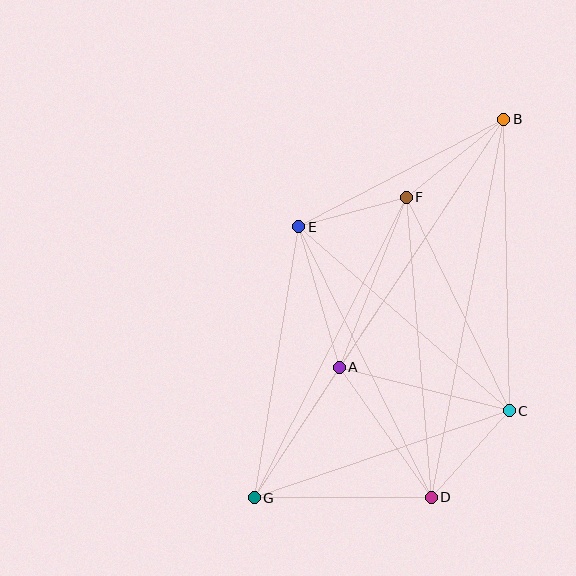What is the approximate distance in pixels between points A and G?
The distance between A and G is approximately 156 pixels.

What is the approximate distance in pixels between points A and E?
The distance between A and E is approximately 146 pixels.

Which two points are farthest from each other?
Points B and G are farthest from each other.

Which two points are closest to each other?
Points E and F are closest to each other.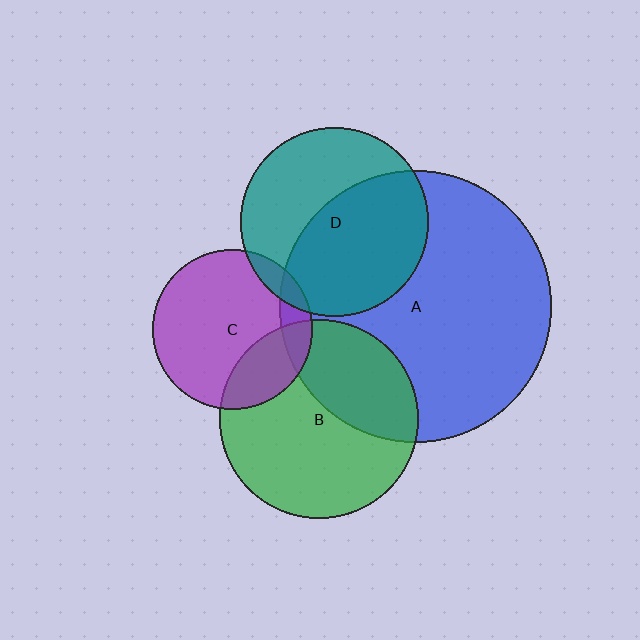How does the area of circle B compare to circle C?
Approximately 1.5 times.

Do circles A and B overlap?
Yes.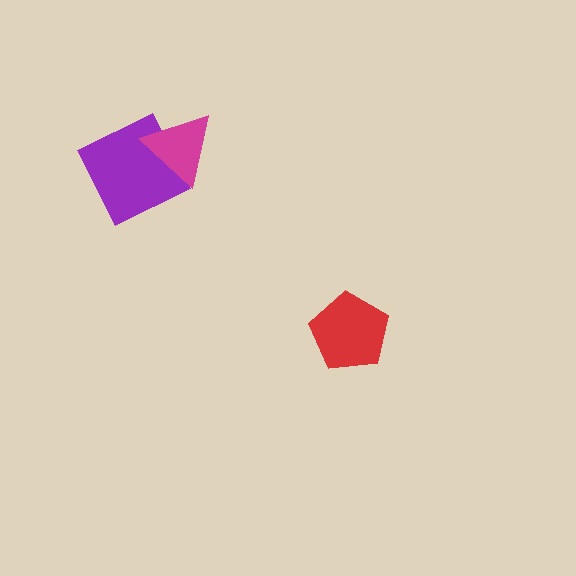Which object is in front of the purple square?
The magenta triangle is in front of the purple square.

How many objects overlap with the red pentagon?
0 objects overlap with the red pentagon.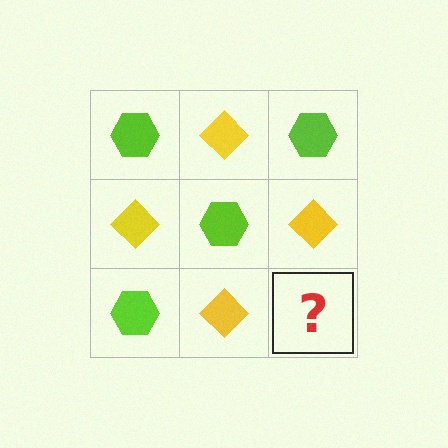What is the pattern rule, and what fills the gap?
The rule is that it alternates lime hexagon and yellow diamond in a checkerboard pattern. The gap should be filled with a lime hexagon.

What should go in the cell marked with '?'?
The missing cell should contain a lime hexagon.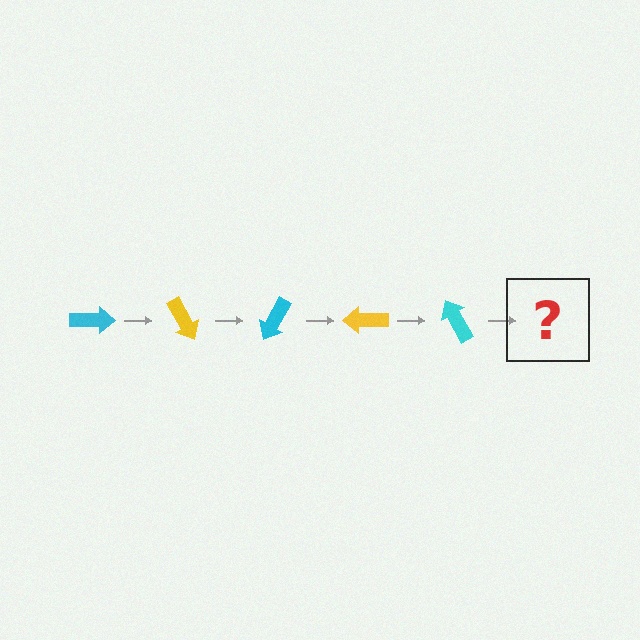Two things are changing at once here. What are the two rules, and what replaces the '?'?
The two rules are that it rotates 60 degrees each step and the color cycles through cyan and yellow. The '?' should be a yellow arrow, rotated 300 degrees from the start.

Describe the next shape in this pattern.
It should be a yellow arrow, rotated 300 degrees from the start.